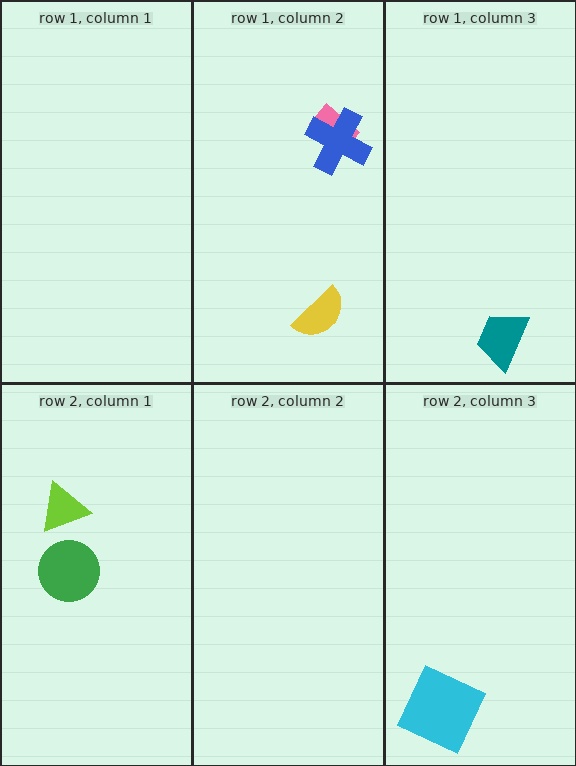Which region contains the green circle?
The row 2, column 1 region.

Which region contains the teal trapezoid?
The row 1, column 3 region.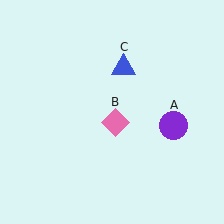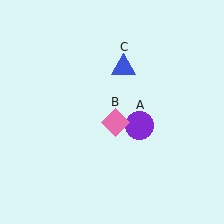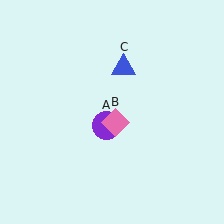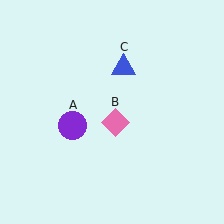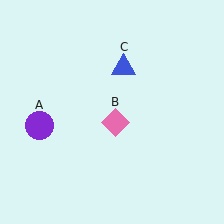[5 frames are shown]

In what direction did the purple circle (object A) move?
The purple circle (object A) moved left.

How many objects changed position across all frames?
1 object changed position: purple circle (object A).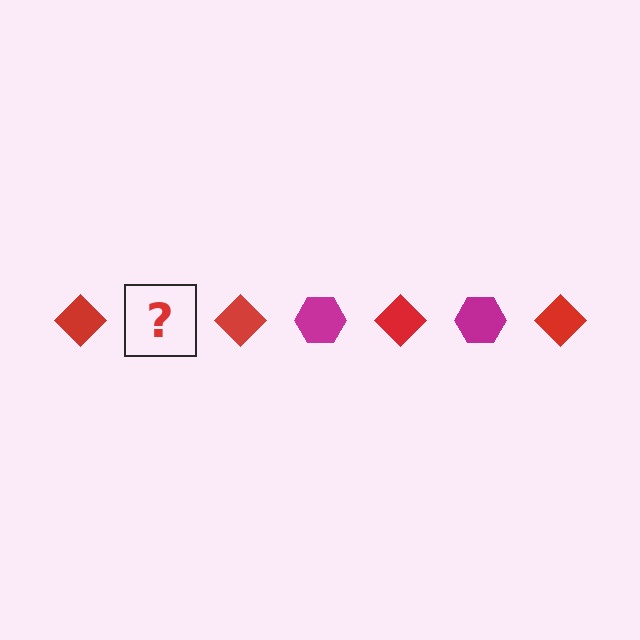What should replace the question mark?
The question mark should be replaced with a magenta hexagon.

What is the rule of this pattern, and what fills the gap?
The rule is that the pattern alternates between red diamond and magenta hexagon. The gap should be filled with a magenta hexagon.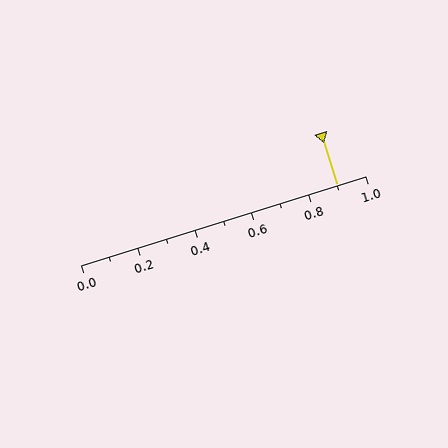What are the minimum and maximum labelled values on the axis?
The axis runs from 0.0 to 1.0.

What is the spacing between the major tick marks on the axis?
The major ticks are spaced 0.2 apart.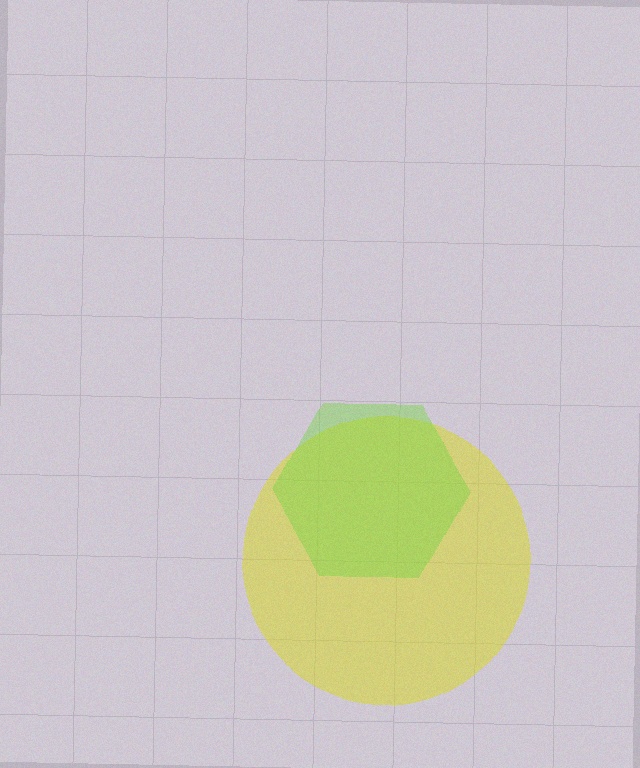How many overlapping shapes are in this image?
There are 2 overlapping shapes in the image.